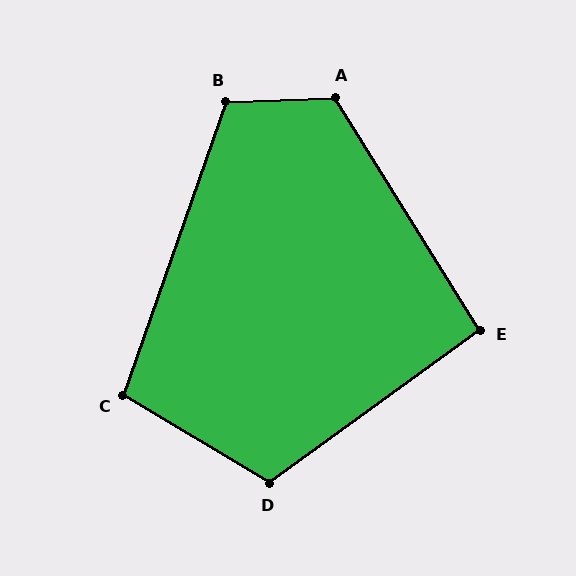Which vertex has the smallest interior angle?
E, at approximately 94 degrees.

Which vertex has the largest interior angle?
A, at approximately 119 degrees.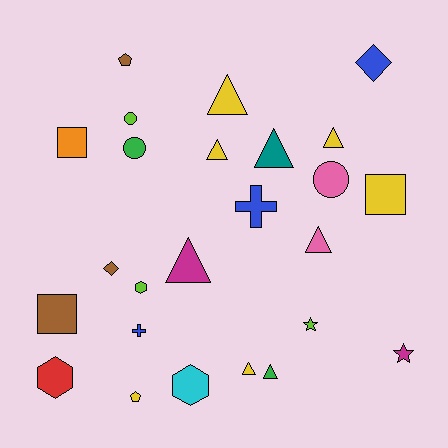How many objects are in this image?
There are 25 objects.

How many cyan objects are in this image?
There is 1 cyan object.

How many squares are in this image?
There are 3 squares.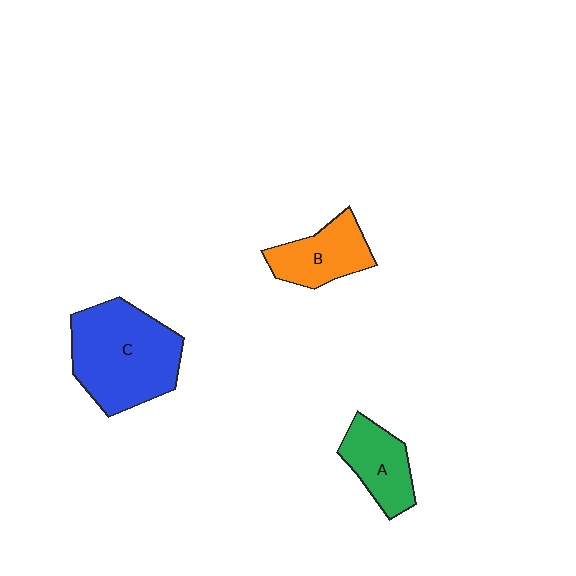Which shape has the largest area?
Shape C (blue).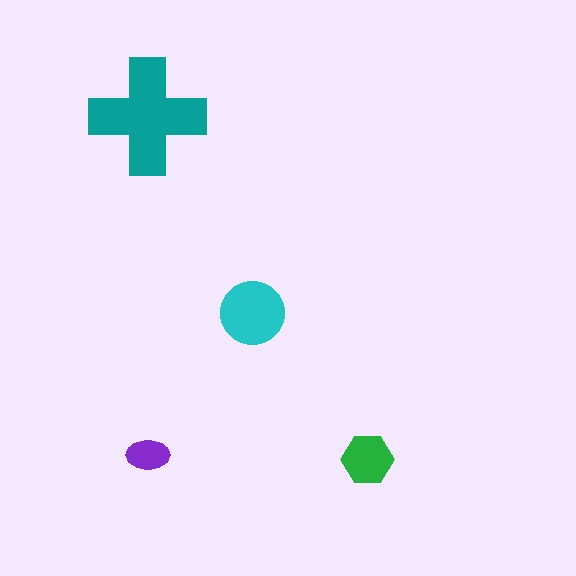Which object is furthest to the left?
The teal cross is leftmost.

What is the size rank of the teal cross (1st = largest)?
1st.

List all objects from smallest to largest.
The purple ellipse, the green hexagon, the cyan circle, the teal cross.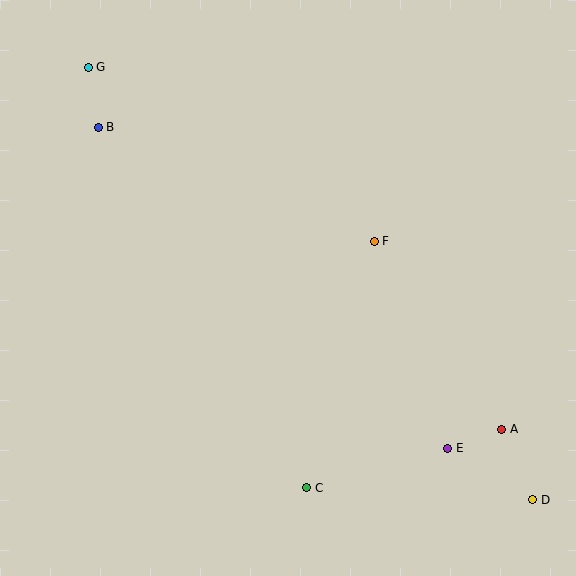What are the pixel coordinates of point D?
Point D is at (533, 500).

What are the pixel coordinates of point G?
Point G is at (88, 67).